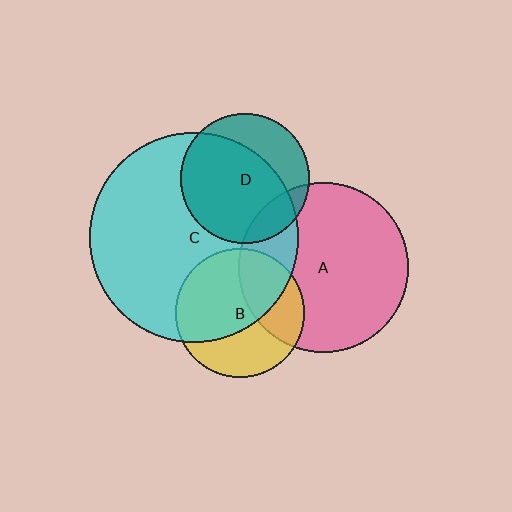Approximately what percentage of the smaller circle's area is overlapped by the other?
Approximately 25%.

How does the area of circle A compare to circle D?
Approximately 1.7 times.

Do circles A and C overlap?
Yes.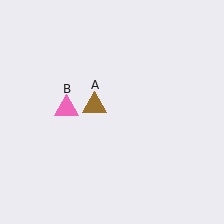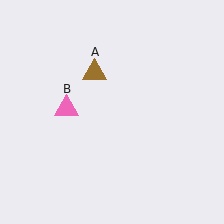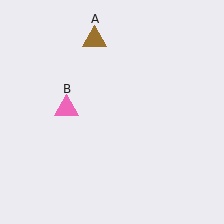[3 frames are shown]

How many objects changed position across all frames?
1 object changed position: brown triangle (object A).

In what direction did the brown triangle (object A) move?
The brown triangle (object A) moved up.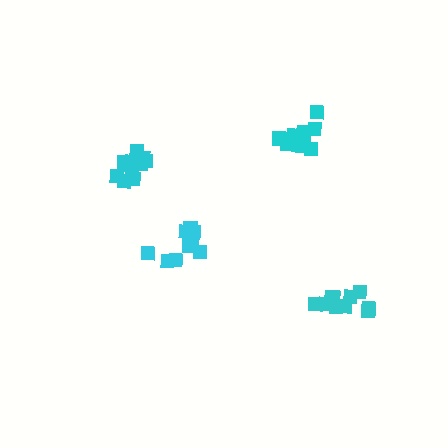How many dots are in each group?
Group 1: 10 dots, Group 2: 10 dots, Group 3: 11 dots, Group 4: 10 dots (41 total).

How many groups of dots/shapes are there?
There are 4 groups.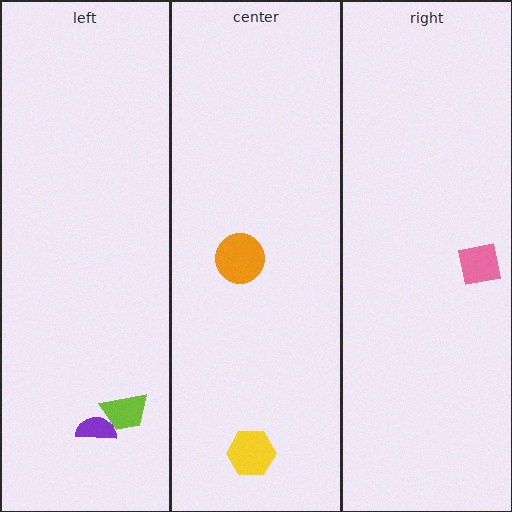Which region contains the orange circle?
The center region.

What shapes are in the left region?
The lime trapezoid, the purple semicircle.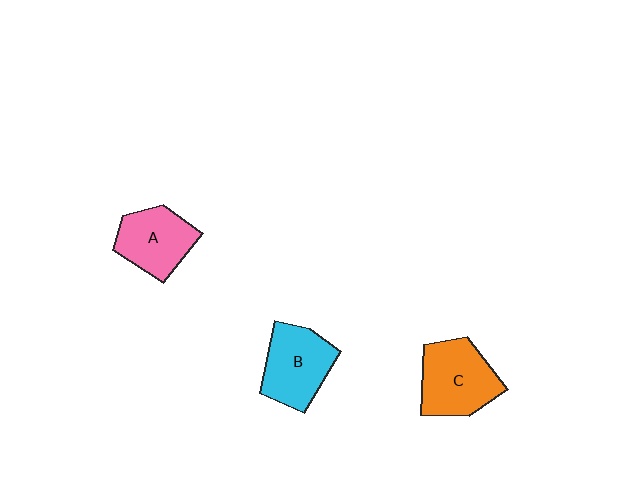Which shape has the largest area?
Shape C (orange).